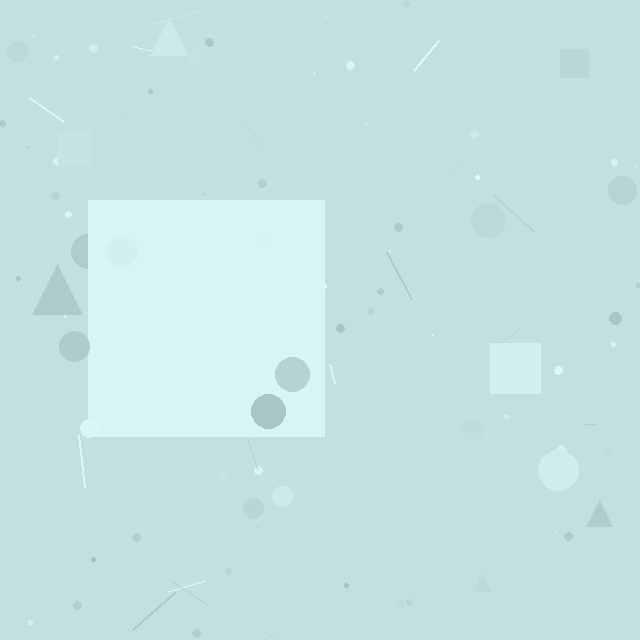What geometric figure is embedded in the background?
A square is embedded in the background.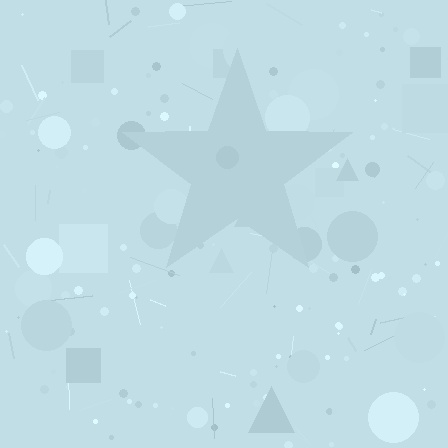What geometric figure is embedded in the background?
A star is embedded in the background.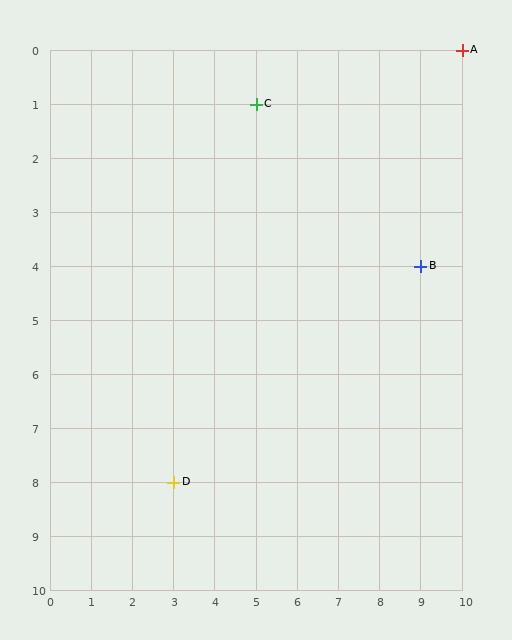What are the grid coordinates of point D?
Point D is at grid coordinates (3, 8).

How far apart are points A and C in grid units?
Points A and C are 5 columns and 1 row apart (about 5.1 grid units diagonally).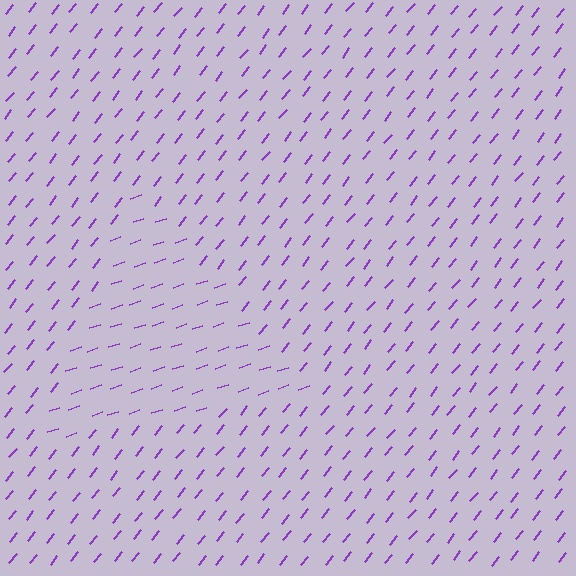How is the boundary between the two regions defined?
The boundary is defined purely by a change in line orientation (approximately 32 degrees difference). All lines are the same color and thickness.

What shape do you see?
I see a triangle.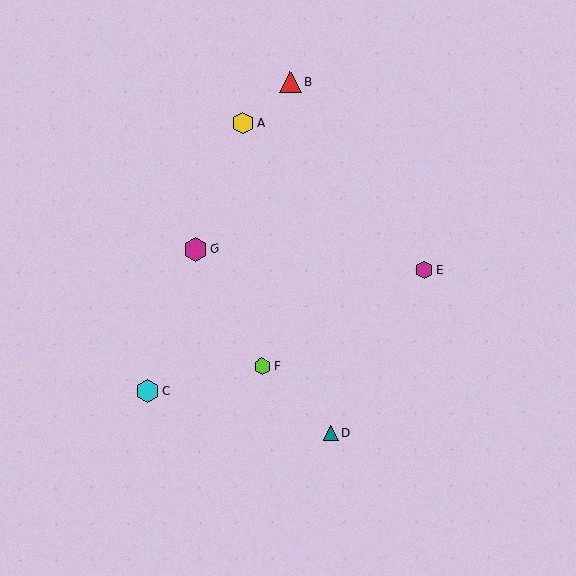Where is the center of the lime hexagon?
The center of the lime hexagon is at (262, 366).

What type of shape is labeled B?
Shape B is a red triangle.